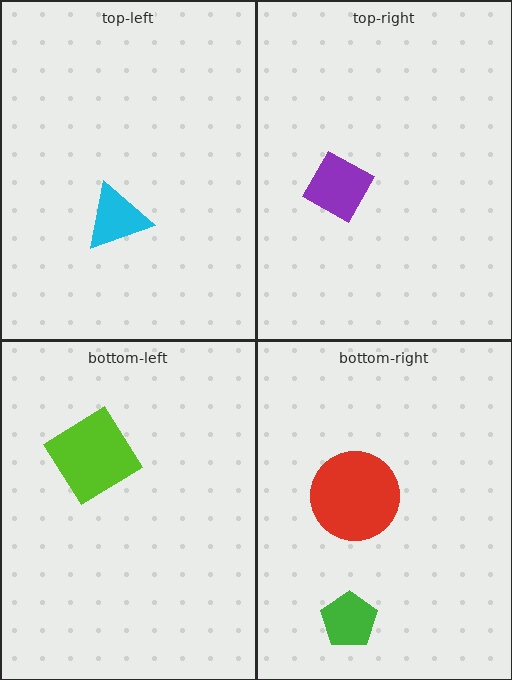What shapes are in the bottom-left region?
The lime diamond.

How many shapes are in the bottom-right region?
2.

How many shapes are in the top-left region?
1.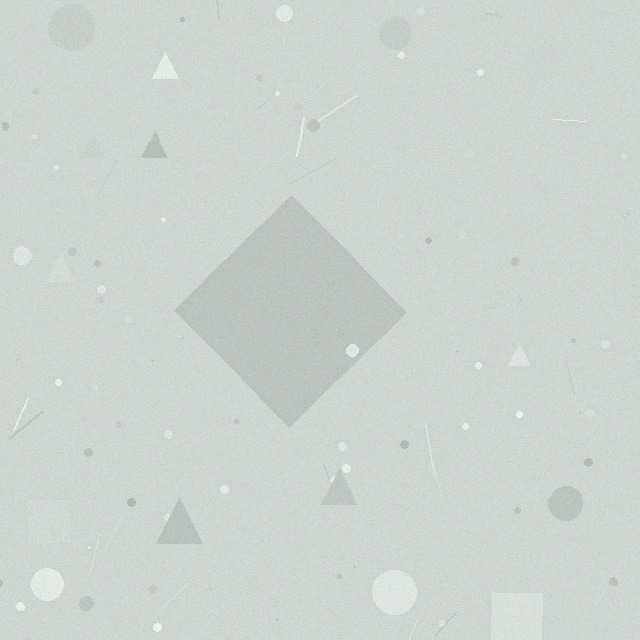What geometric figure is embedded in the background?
A diamond is embedded in the background.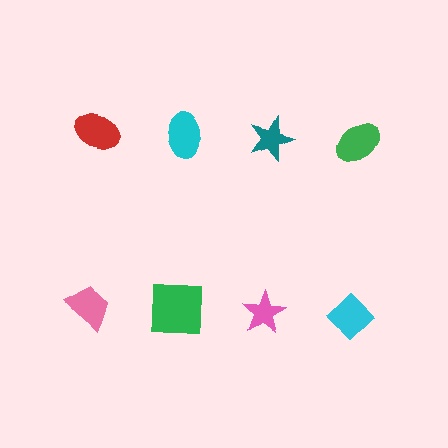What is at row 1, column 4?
A green ellipse.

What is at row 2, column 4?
A cyan diamond.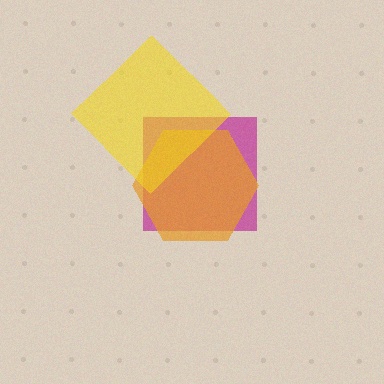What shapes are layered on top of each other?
The layered shapes are: a magenta square, an orange hexagon, a yellow diamond.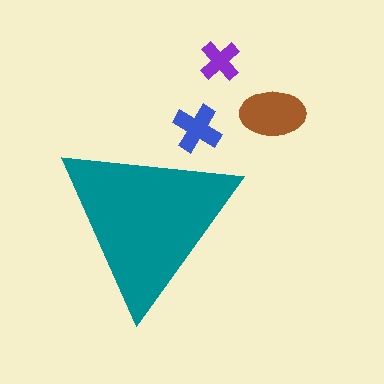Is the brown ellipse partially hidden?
No, the brown ellipse is fully visible.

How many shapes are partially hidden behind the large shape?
1 shape is partially hidden.